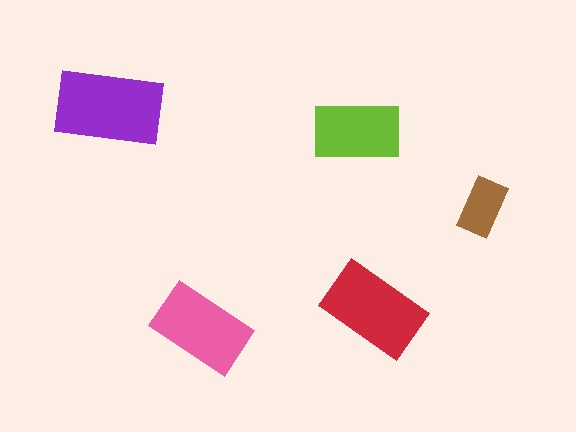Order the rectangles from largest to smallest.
the purple one, the red one, the pink one, the lime one, the brown one.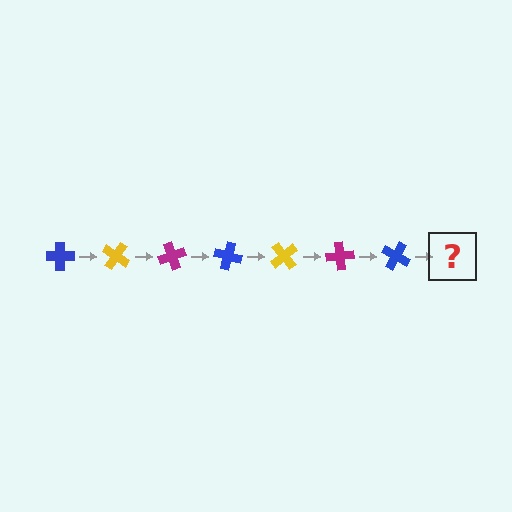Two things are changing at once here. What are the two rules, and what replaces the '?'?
The two rules are that it rotates 35 degrees each step and the color cycles through blue, yellow, and magenta. The '?' should be a yellow cross, rotated 245 degrees from the start.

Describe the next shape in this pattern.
It should be a yellow cross, rotated 245 degrees from the start.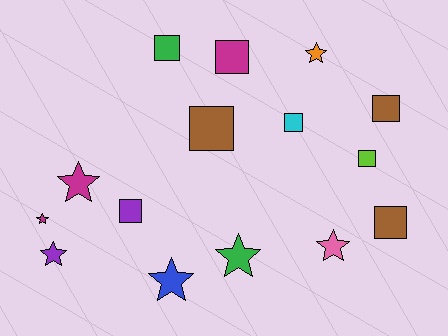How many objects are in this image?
There are 15 objects.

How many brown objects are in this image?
There are 3 brown objects.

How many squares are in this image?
There are 8 squares.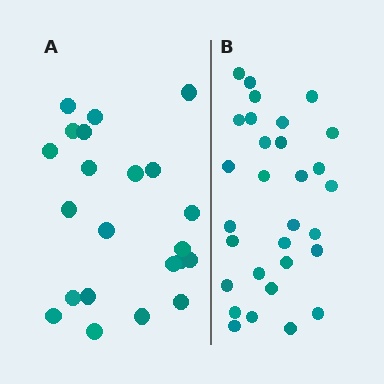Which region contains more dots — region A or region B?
Region B (the right region) has more dots.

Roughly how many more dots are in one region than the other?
Region B has roughly 8 or so more dots than region A.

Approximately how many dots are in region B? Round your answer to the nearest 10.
About 30 dots.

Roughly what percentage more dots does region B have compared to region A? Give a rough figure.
About 35% more.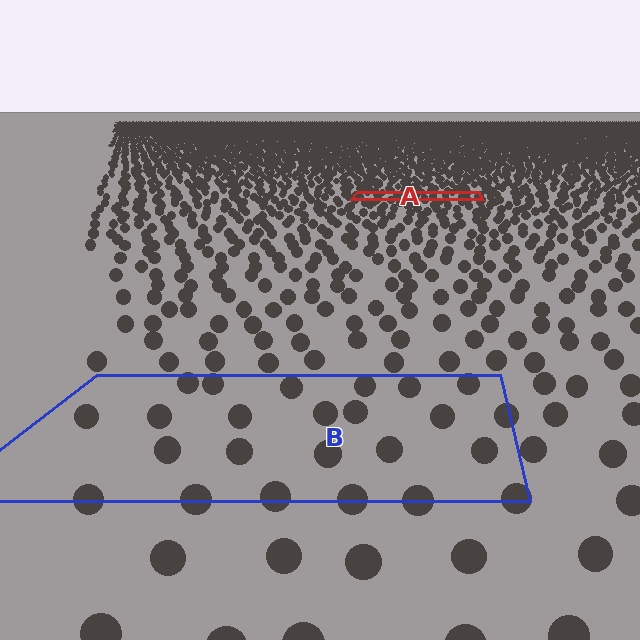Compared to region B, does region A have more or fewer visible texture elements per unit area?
Region A has more texture elements per unit area — they are packed more densely because it is farther away.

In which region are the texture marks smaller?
The texture marks are smaller in region A, because it is farther away.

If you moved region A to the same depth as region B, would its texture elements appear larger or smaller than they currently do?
They would appear larger. At a closer depth, the same texture elements are projected at a bigger on-screen size.